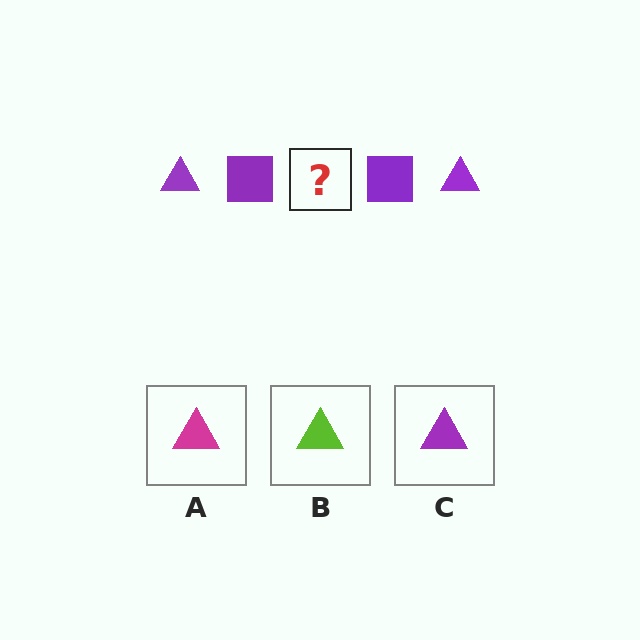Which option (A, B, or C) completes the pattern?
C.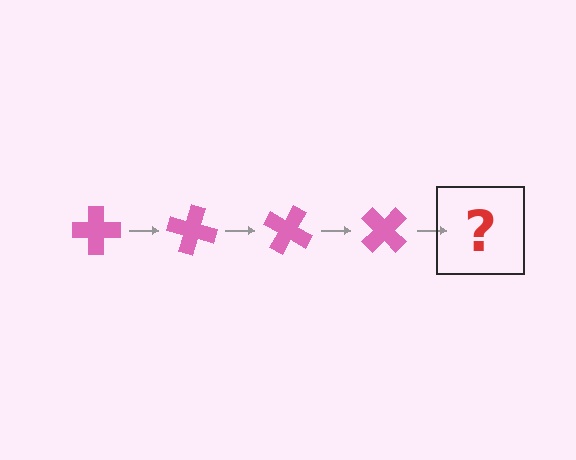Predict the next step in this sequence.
The next step is a pink cross rotated 60 degrees.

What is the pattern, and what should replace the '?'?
The pattern is that the cross rotates 15 degrees each step. The '?' should be a pink cross rotated 60 degrees.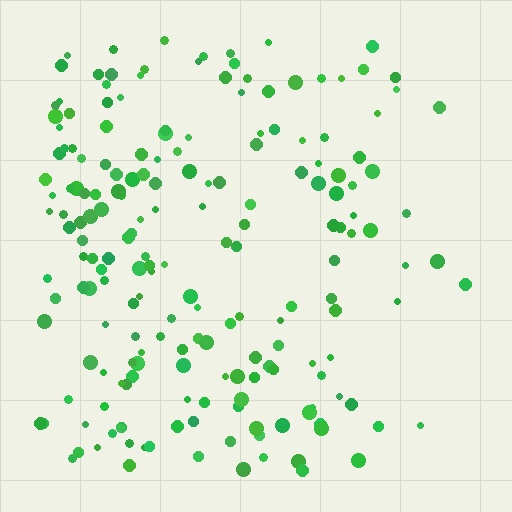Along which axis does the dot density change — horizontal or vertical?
Horizontal.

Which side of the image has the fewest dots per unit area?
The right.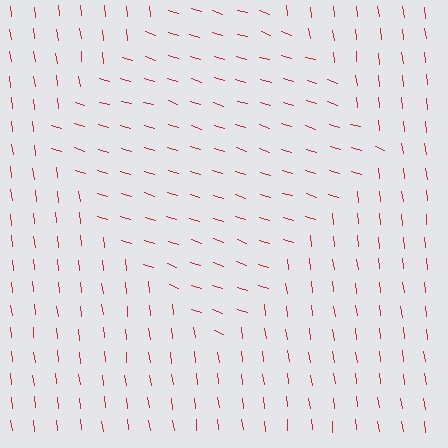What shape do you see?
I see a diamond.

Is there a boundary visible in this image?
Yes, there is a texture boundary formed by a change in line orientation.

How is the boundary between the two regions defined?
The boundary is defined purely by a change in line orientation (approximately 66 degrees difference). All lines are the same color and thickness.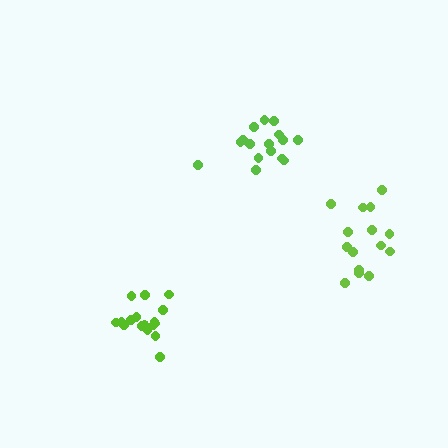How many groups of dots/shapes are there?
There are 3 groups.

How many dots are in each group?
Group 1: 16 dots, Group 2: 17 dots, Group 3: 15 dots (48 total).